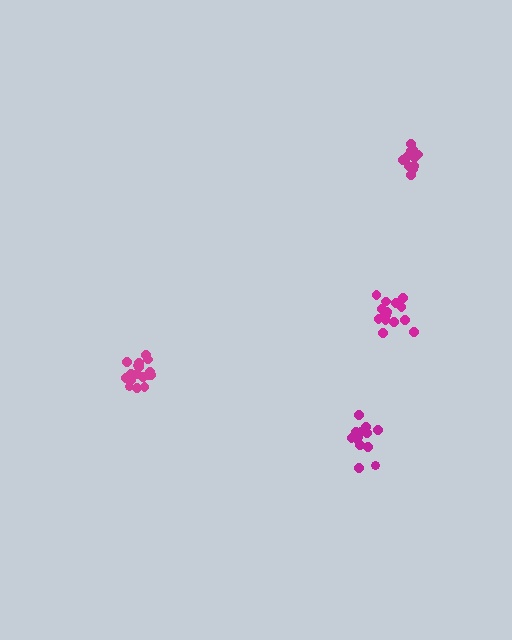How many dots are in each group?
Group 1: 13 dots, Group 2: 17 dots, Group 3: 15 dots, Group 4: 11 dots (56 total).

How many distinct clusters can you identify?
There are 4 distinct clusters.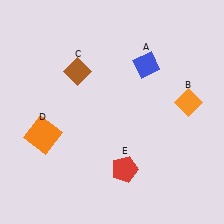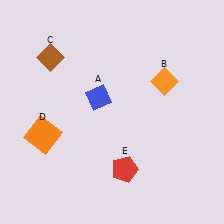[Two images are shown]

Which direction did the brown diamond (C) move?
The brown diamond (C) moved left.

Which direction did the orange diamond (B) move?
The orange diamond (B) moved left.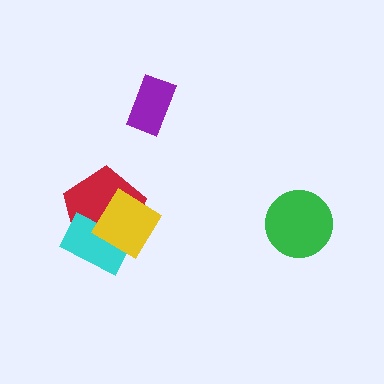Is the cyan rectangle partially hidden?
Yes, it is partially covered by another shape.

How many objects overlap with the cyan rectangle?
2 objects overlap with the cyan rectangle.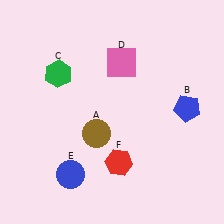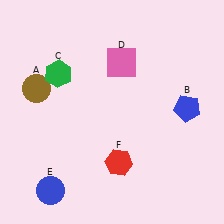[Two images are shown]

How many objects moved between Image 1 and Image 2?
2 objects moved between the two images.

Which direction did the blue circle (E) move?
The blue circle (E) moved left.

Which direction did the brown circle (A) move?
The brown circle (A) moved left.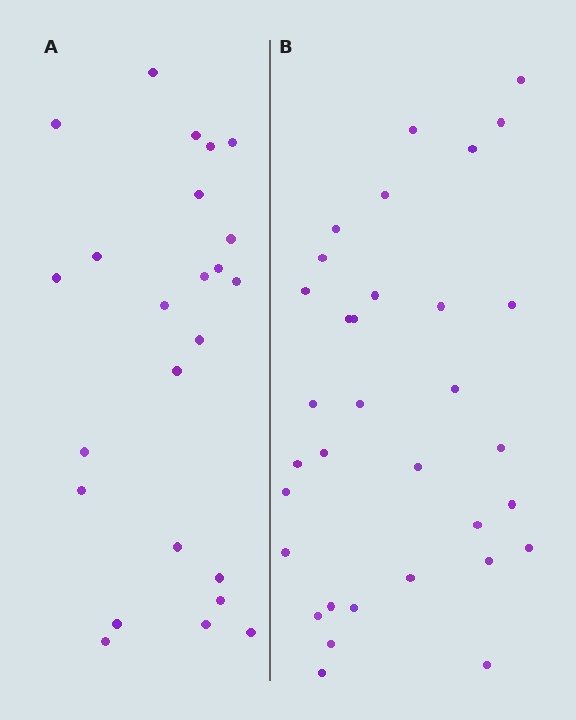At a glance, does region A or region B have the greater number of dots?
Region B (the right region) has more dots.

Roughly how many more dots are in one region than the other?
Region B has roughly 8 or so more dots than region A.